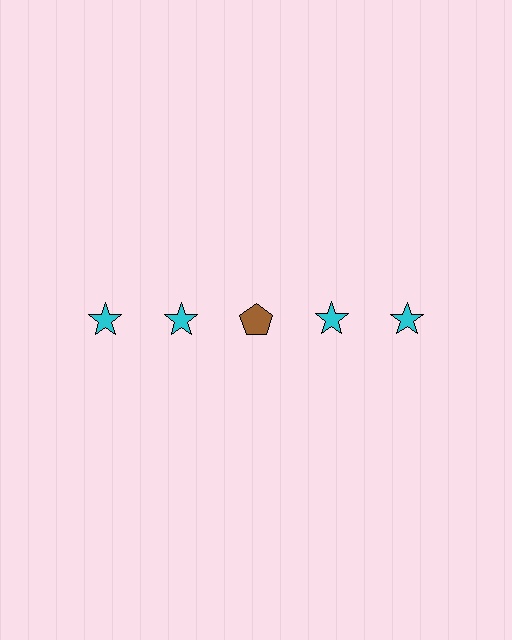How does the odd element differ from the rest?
It differs in both color (brown instead of cyan) and shape (pentagon instead of star).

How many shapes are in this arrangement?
There are 5 shapes arranged in a grid pattern.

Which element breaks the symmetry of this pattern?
The brown pentagon in the top row, center column breaks the symmetry. All other shapes are cyan stars.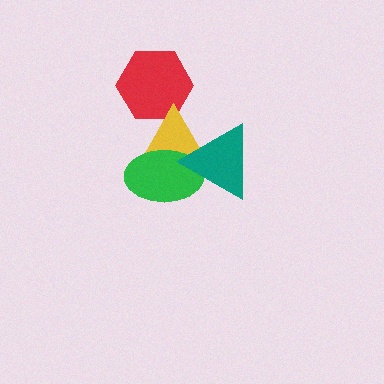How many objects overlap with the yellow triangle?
3 objects overlap with the yellow triangle.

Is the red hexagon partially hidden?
Yes, it is partially covered by another shape.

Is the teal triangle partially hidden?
No, no other shape covers it.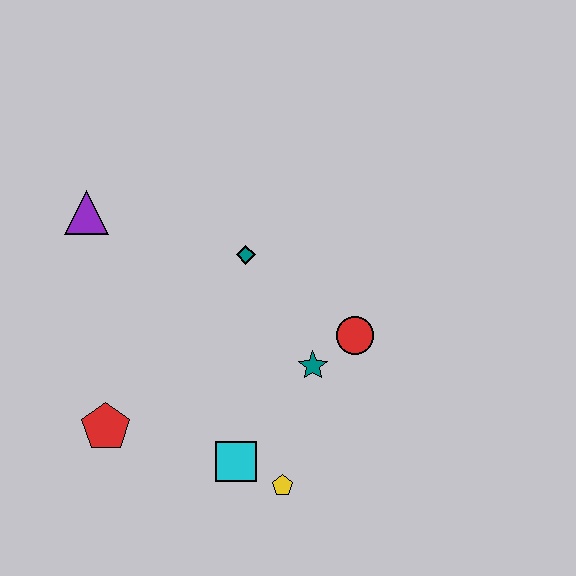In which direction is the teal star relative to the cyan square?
The teal star is above the cyan square.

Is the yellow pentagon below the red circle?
Yes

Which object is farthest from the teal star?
The purple triangle is farthest from the teal star.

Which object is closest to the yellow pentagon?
The cyan square is closest to the yellow pentagon.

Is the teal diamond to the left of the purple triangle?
No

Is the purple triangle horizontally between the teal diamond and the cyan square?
No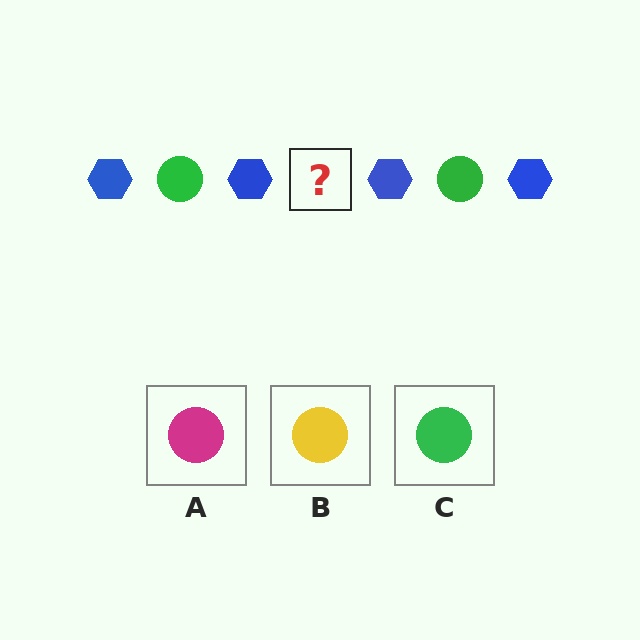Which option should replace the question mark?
Option C.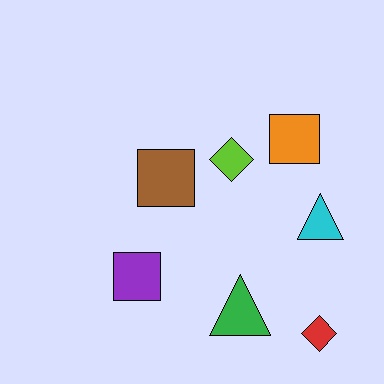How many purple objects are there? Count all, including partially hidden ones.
There is 1 purple object.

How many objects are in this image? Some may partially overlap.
There are 7 objects.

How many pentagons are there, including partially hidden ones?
There are no pentagons.